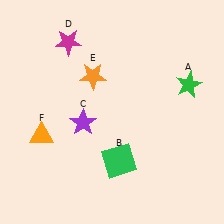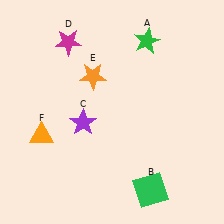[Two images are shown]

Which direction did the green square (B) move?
The green square (B) moved right.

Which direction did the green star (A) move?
The green star (A) moved up.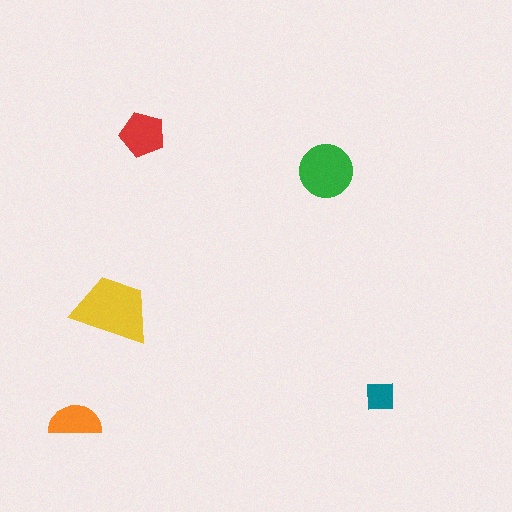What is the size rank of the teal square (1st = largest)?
5th.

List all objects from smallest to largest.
The teal square, the orange semicircle, the red pentagon, the green circle, the yellow trapezoid.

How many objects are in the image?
There are 5 objects in the image.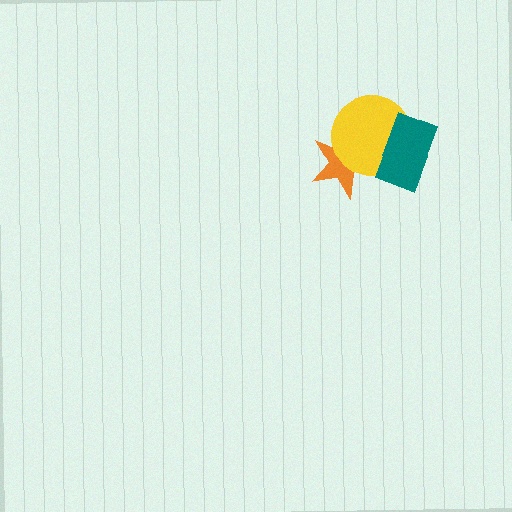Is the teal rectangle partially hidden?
No, no other shape covers it.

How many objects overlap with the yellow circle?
2 objects overlap with the yellow circle.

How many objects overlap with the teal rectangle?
1 object overlaps with the teal rectangle.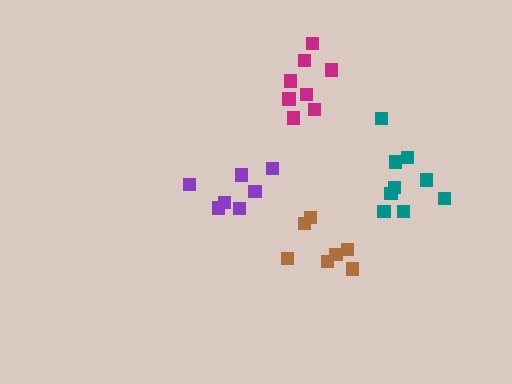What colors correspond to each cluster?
The clusters are colored: purple, teal, magenta, brown.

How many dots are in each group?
Group 1: 7 dots, Group 2: 9 dots, Group 3: 8 dots, Group 4: 7 dots (31 total).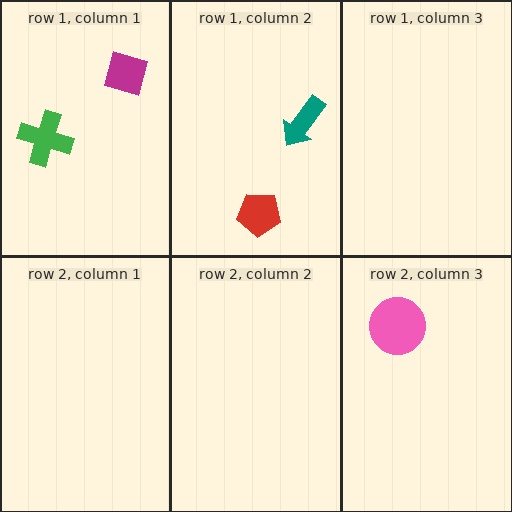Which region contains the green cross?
The row 1, column 1 region.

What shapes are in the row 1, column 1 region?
The magenta diamond, the green cross.